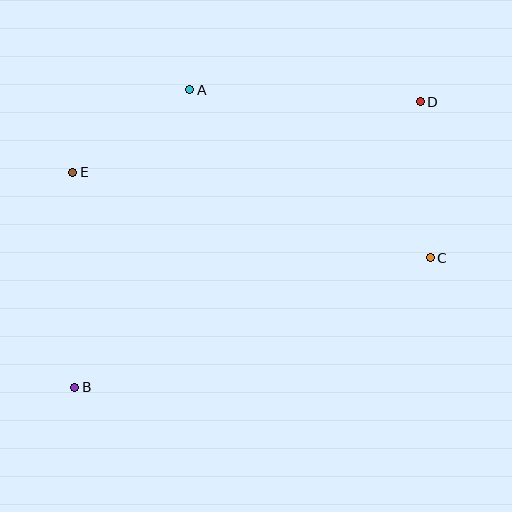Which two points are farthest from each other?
Points B and D are farthest from each other.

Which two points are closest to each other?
Points A and E are closest to each other.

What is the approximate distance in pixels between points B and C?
The distance between B and C is approximately 379 pixels.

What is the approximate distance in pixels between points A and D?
The distance between A and D is approximately 231 pixels.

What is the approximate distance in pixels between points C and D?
The distance between C and D is approximately 156 pixels.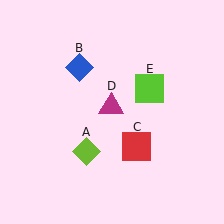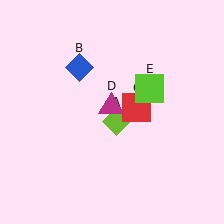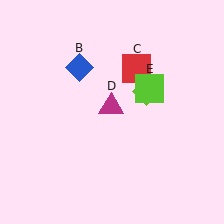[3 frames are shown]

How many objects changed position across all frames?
2 objects changed position: lime diamond (object A), red square (object C).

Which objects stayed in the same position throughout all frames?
Blue diamond (object B) and magenta triangle (object D) and lime square (object E) remained stationary.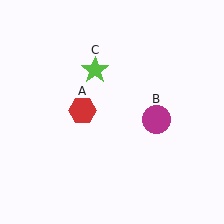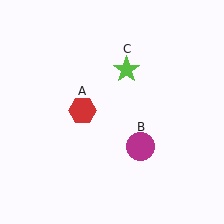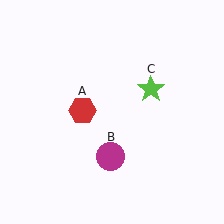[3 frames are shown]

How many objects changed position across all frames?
2 objects changed position: magenta circle (object B), lime star (object C).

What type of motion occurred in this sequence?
The magenta circle (object B), lime star (object C) rotated clockwise around the center of the scene.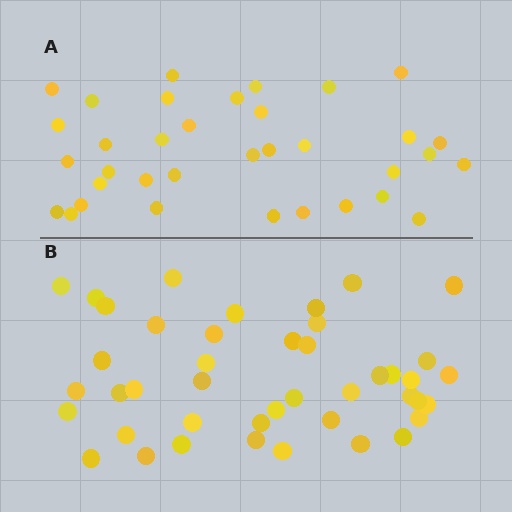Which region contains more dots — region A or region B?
Region B (the bottom region) has more dots.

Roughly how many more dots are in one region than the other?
Region B has roughly 8 or so more dots than region A.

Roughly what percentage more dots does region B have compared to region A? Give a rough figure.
About 25% more.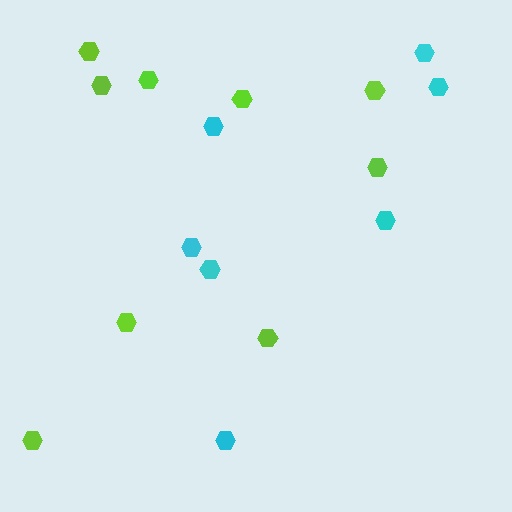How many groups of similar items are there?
There are 2 groups: one group of lime hexagons (9) and one group of cyan hexagons (7).